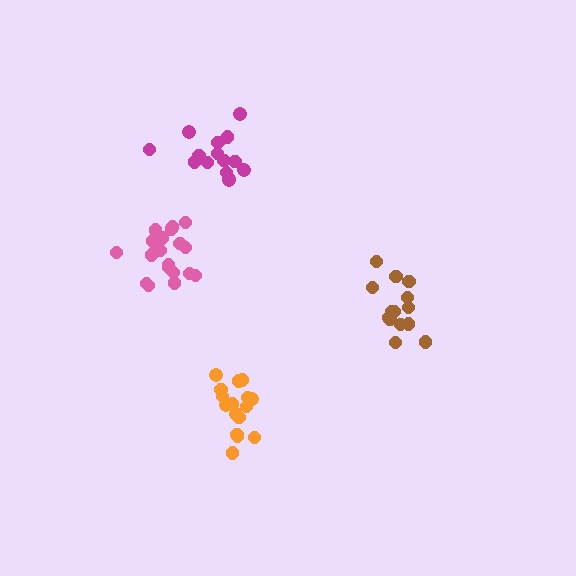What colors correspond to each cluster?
The clusters are colored: orange, magenta, brown, pink.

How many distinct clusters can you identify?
There are 4 distinct clusters.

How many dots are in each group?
Group 1: 17 dots, Group 2: 15 dots, Group 3: 14 dots, Group 4: 19 dots (65 total).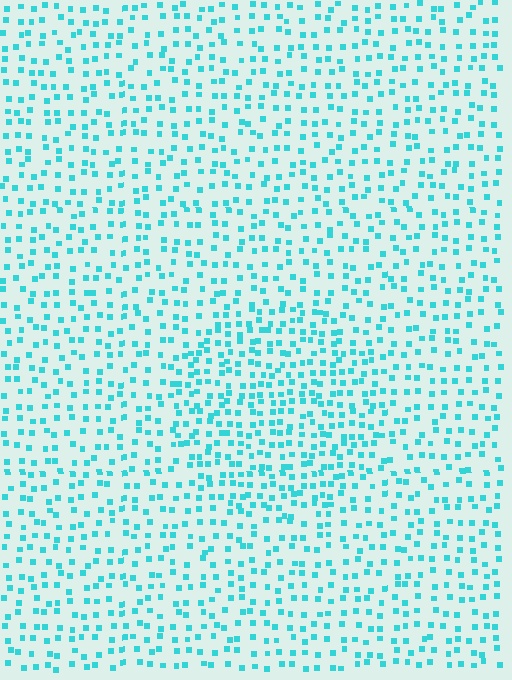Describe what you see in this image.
The image contains small cyan elements arranged at two different densities. A circle-shaped region is visible where the elements are more densely packed than the surrounding area.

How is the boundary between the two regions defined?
The boundary is defined by a change in element density (approximately 1.6x ratio). All elements are the same color, size, and shape.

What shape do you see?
I see a circle.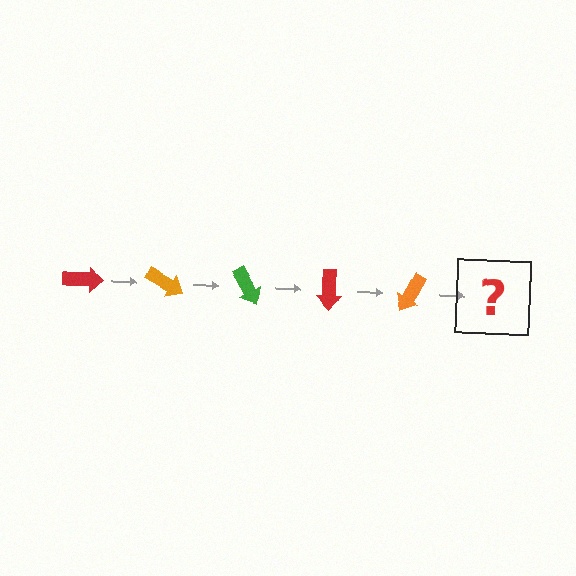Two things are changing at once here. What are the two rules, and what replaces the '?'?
The two rules are that it rotates 30 degrees each step and the color cycles through red, orange, and green. The '?' should be a green arrow, rotated 150 degrees from the start.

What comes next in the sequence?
The next element should be a green arrow, rotated 150 degrees from the start.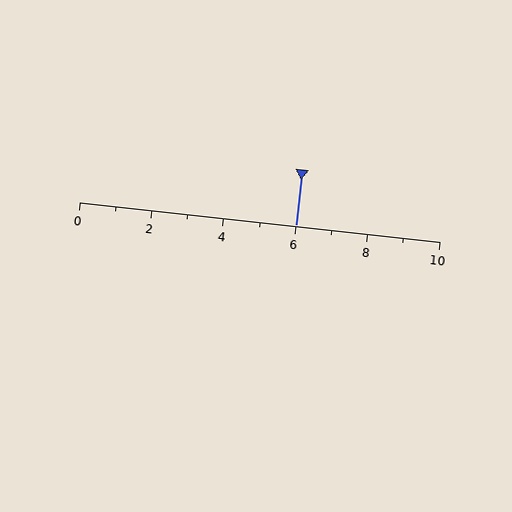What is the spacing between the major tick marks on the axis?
The major ticks are spaced 2 apart.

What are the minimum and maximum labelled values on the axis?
The axis runs from 0 to 10.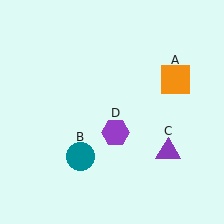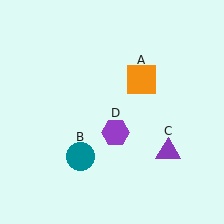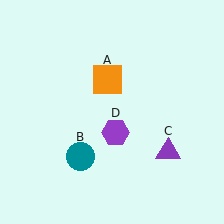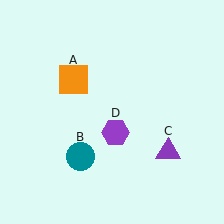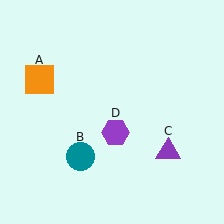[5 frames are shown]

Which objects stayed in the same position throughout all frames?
Teal circle (object B) and purple triangle (object C) and purple hexagon (object D) remained stationary.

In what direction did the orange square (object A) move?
The orange square (object A) moved left.